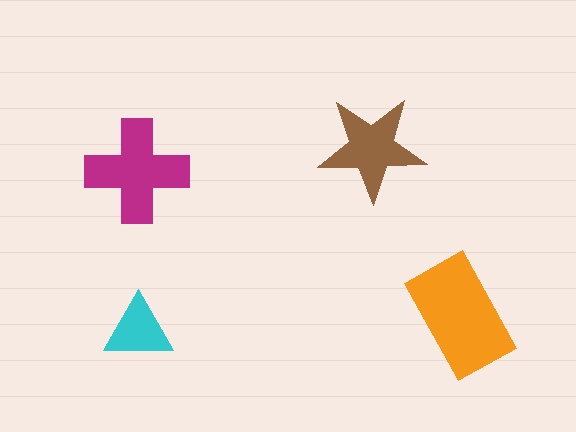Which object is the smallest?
The cyan triangle.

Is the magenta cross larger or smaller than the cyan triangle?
Larger.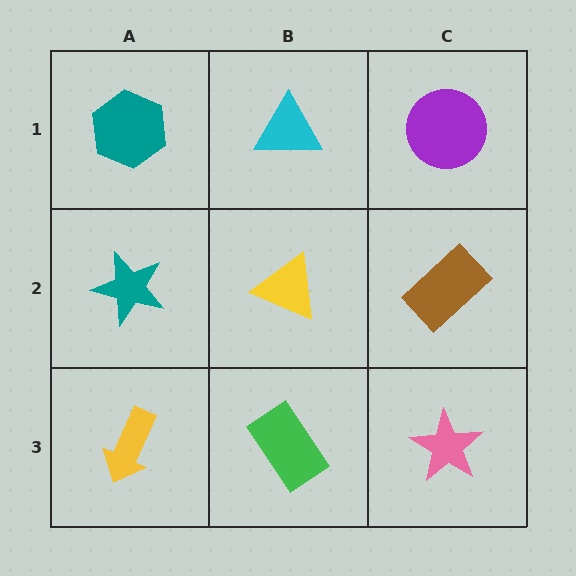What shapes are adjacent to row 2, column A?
A teal hexagon (row 1, column A), a yellow arrow (row 3, column A), a yellow triangle (row 2, column B).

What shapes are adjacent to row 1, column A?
A teal star (row 2, column A), a cyan triangle (row 1, column B).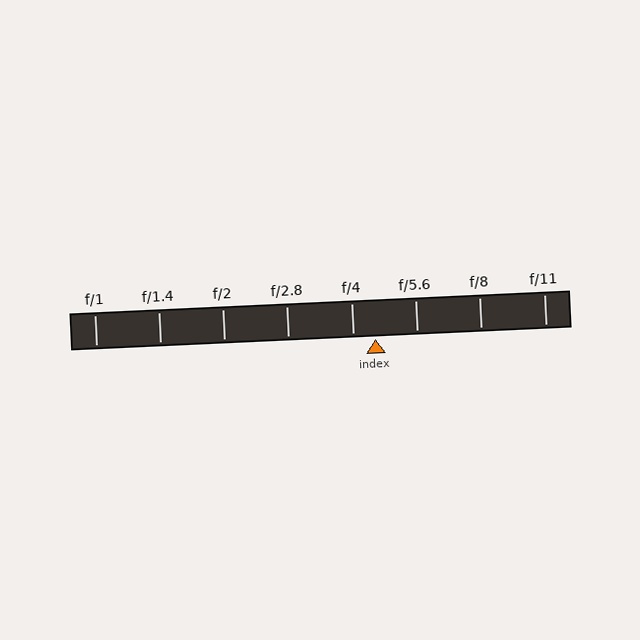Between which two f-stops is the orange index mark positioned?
The index mark is between f/4 and f/5.6.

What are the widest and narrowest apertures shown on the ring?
The widest aperture shown is f/1 and the narrowest is f/11.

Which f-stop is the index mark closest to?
The index mark is closest to f/4.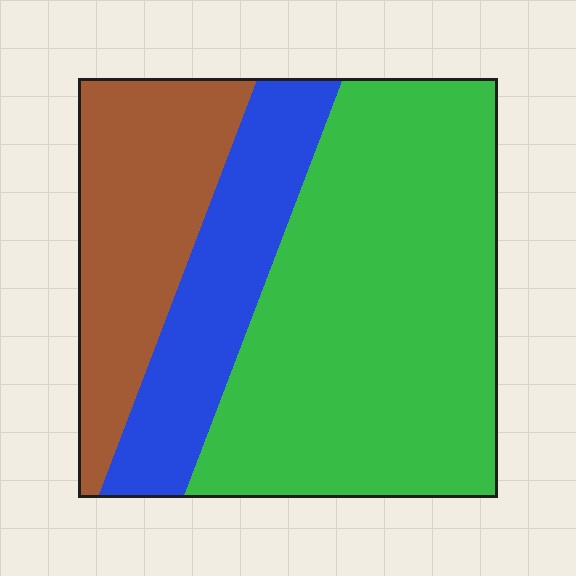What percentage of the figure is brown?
Brown covers around 25% of the figure.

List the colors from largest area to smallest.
From largest to smallest: green, brown, blue.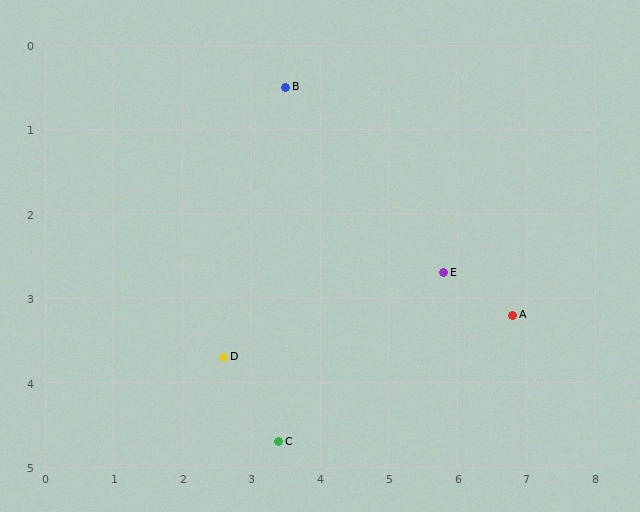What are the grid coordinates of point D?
Point D is at approximately (2.6, 3.7).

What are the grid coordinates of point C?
Point C is at approximately (3.4, 4.7).